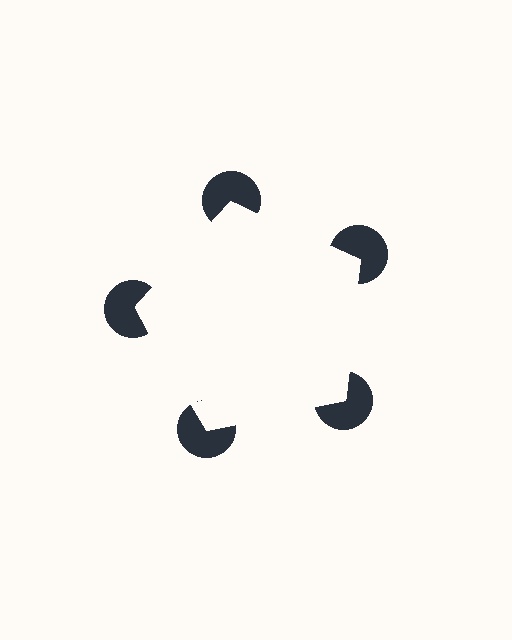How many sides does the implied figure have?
5 sides.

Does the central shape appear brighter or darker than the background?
It typically appears slightly brighter than the background, even though no actual brightness change is drawn.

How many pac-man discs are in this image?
There are 5 — one at each vertex of the illusory pentagon.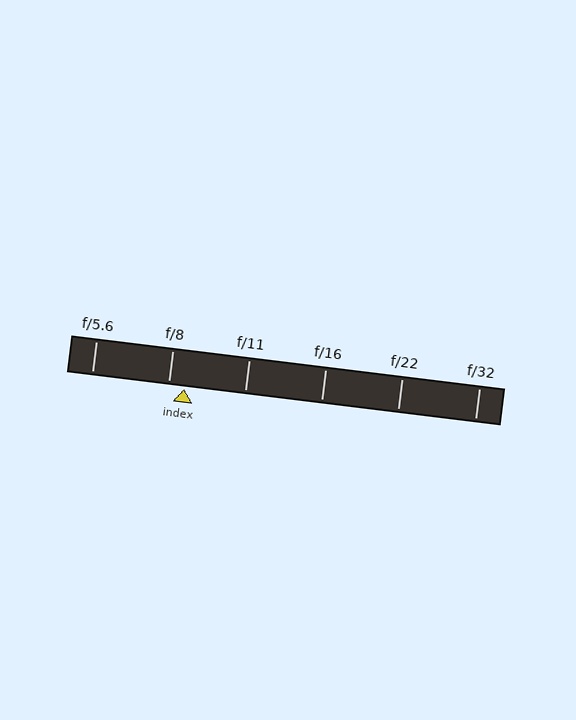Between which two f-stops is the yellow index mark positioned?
The index mark is between f/8 and f/11.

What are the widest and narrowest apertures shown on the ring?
The widest aperture shown is f/5.6 and the narrowest is f/32.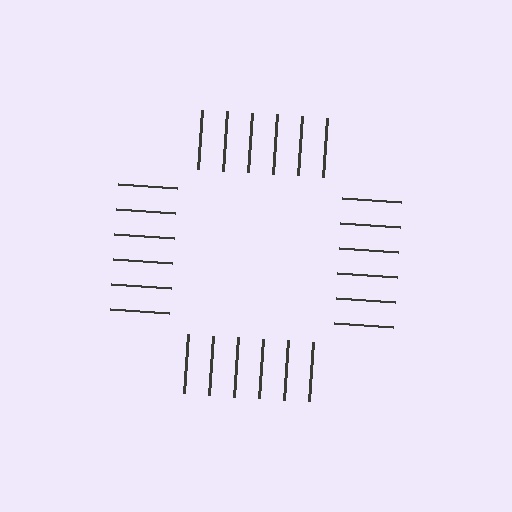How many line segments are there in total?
24 — 6 along each of the 4 edges.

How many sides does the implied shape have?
4 sides — the line-ends trace a square.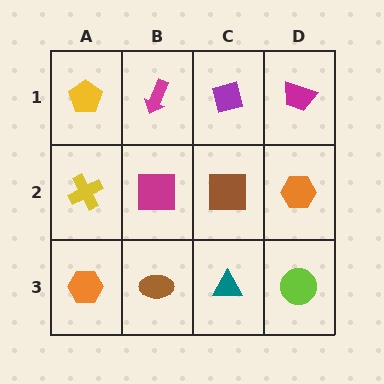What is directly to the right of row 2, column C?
An orange hexagon.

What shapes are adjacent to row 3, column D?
An orange hexagon (row 2, column D), a teal triangle (row 3, column C).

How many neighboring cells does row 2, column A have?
3.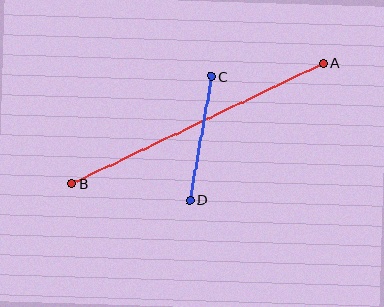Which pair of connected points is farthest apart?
Points A and B are farthest apart.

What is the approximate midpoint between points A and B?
The midpoint is at approximately (197, 123) pixels.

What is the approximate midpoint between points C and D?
The midpoint is at approximately (201, 138) pixels.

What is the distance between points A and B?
The distance is approximately 279 pixels.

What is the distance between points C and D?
The distance is approximately 126 pixels.